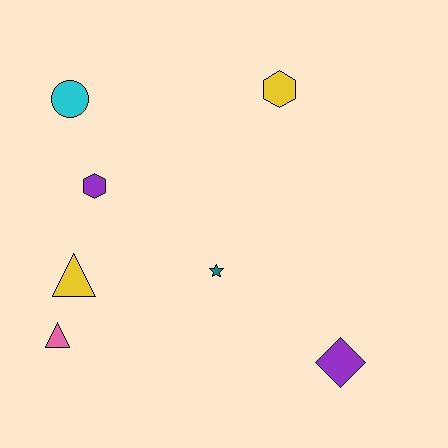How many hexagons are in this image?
There are 2 hexagons.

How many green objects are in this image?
There are no green objects.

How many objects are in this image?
There are 7 objects.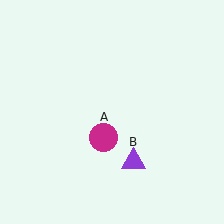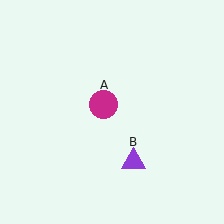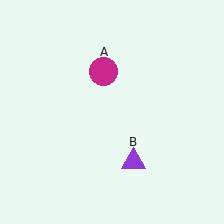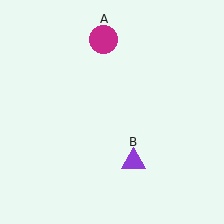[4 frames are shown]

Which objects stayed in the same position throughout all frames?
Purple triangle (object B) remained stationary.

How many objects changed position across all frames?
1 object changed position: magenta circle (object A).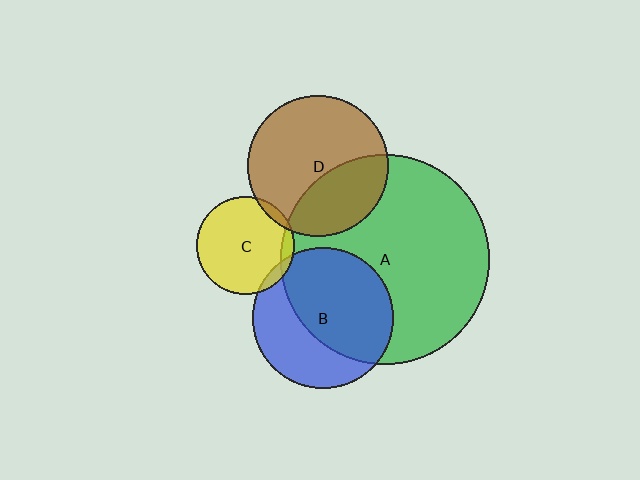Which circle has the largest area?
Circle A (green).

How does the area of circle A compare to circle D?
Approximately 2.2 times.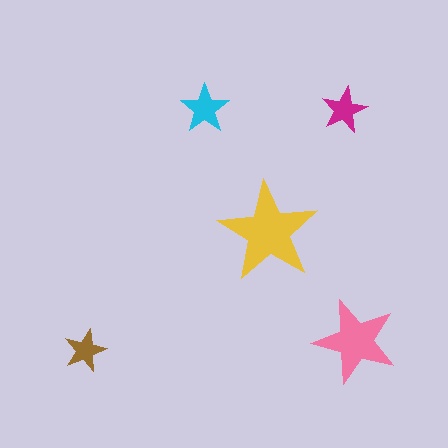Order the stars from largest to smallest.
the yellow one, the pink one, the cyan one, the magenta one, the brown one.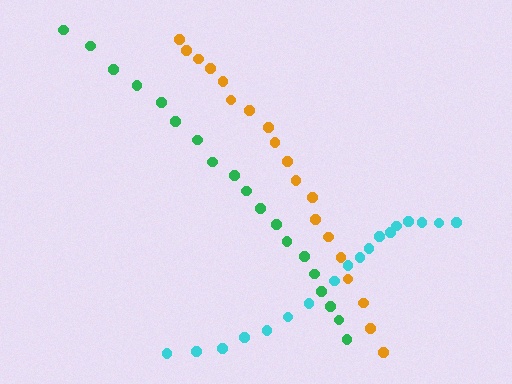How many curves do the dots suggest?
There are 3 distinct paths.